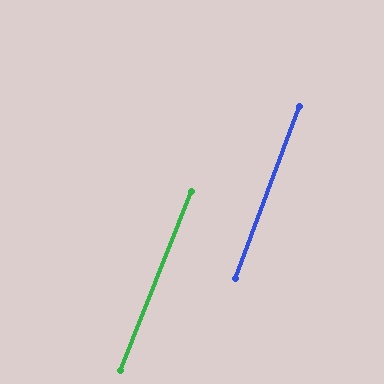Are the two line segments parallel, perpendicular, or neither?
Parallel — their directions differ by only 1.1°.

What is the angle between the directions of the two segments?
Approximately 1 degree.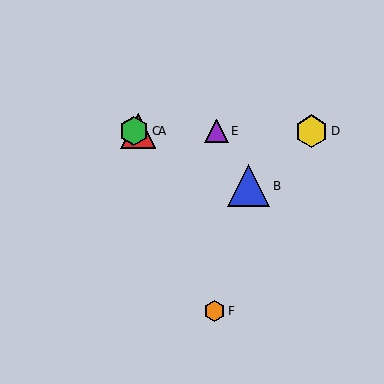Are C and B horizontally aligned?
No, C is at y≈131 and B is at y≈186.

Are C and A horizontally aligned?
Yes, both are at y≈131.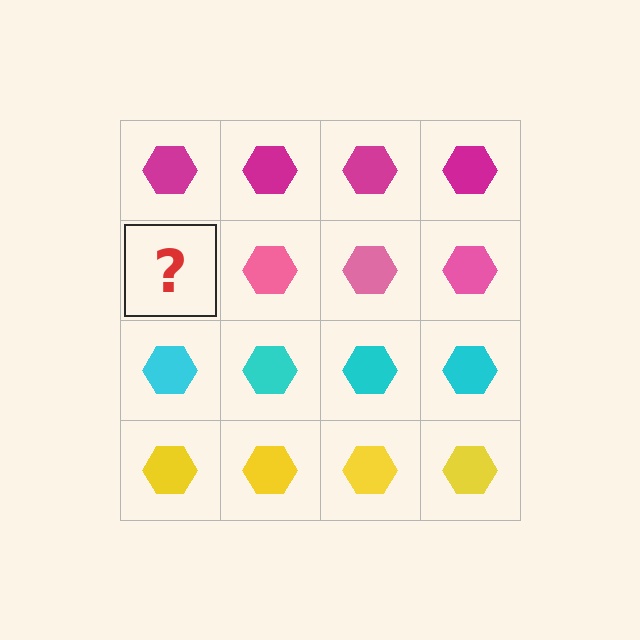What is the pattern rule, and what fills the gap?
The rule is that each row has a consistent color. The gap should be filled with a pink hexagon.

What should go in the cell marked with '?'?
The missing cell should contain a pink hexagon.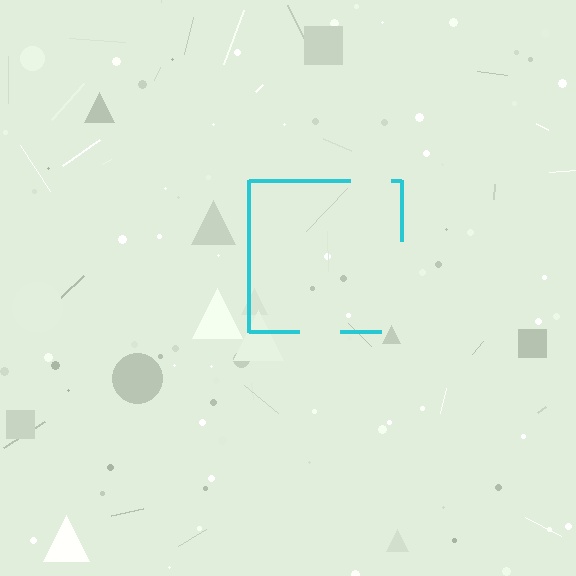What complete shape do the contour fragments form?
The contour fragments form a square.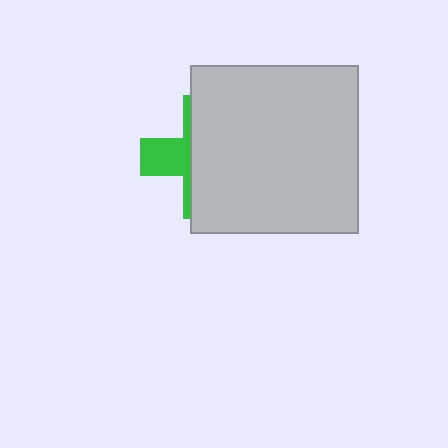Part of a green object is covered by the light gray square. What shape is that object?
It is a cross.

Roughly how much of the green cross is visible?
A small part of it is visible (roughly 30%).